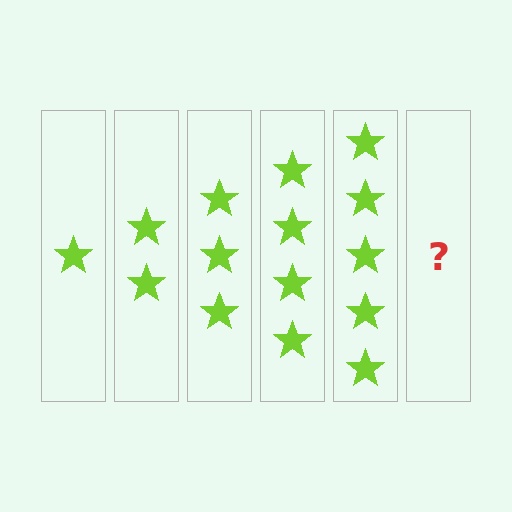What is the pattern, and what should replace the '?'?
The pattern is that each step adds one more star. The '?' should be 6 stars.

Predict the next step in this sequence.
The next step is 6 stars.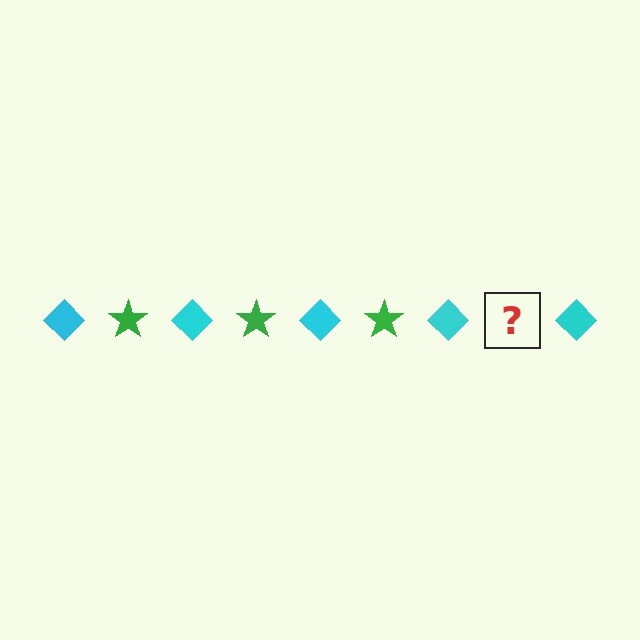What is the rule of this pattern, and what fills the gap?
The rule is that the pattern alternates between cyan diamond and green star. The gap should be filled with a green star.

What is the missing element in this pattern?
The missing element is a green star.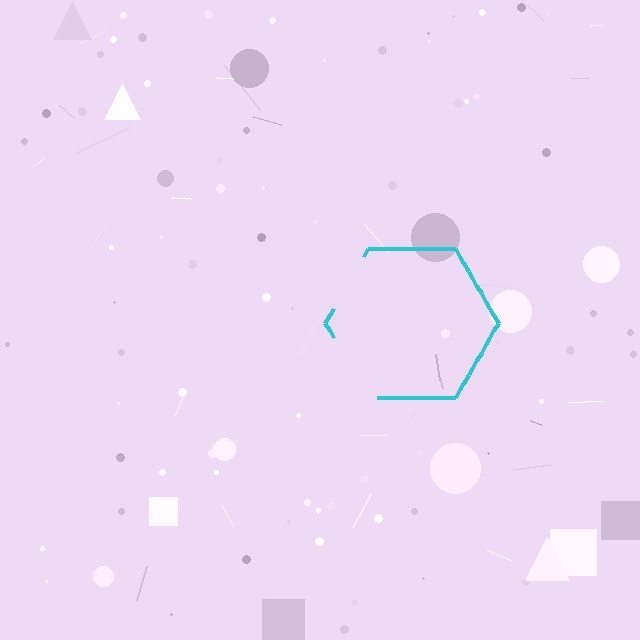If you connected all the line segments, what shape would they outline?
They would outline a hexagon.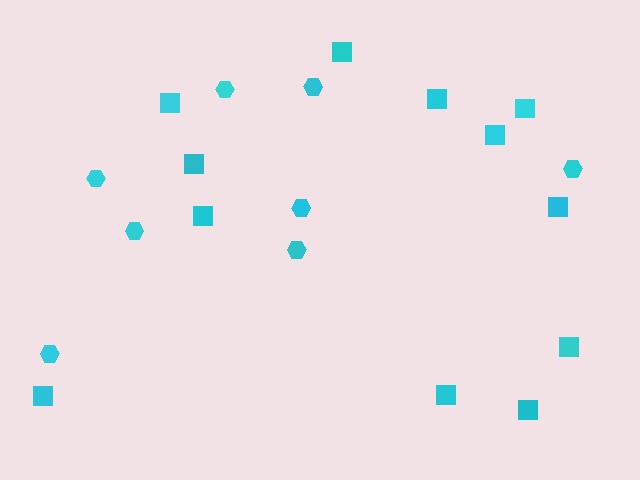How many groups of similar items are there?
There are 2 groups: one group of squares (12) and one group of hexagons (8).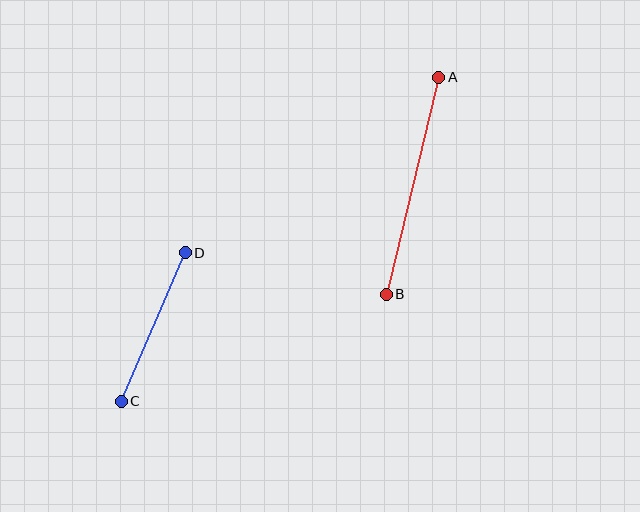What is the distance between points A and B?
The distance is approximately 223 pixels.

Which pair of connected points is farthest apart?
Points A and B are farthest apart.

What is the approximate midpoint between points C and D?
The midpoint is at approximately (153, 327) pixels.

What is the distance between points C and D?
The distance is approximately 161 pixels.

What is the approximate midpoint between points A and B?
The midpoint is at approximately (412, 186) pixels.